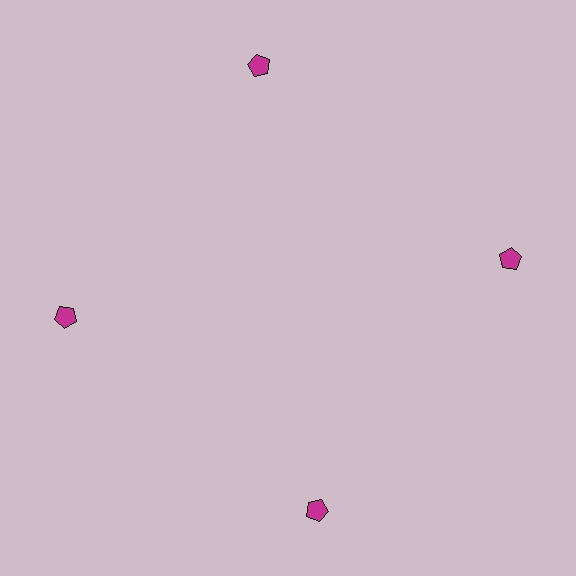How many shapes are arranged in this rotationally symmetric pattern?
There are 4 shapes, arranged in 4 groups of 1.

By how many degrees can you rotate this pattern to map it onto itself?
The pattern maps onto itself every 90 degrees of rotation.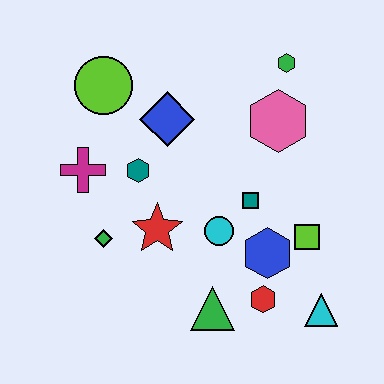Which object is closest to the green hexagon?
The pink hexagon is closest to the green hexagon.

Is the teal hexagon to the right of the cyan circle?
No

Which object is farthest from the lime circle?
The cyan triangle is farthest from the lime circle.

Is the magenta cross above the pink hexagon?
No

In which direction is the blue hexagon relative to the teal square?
The blue hexagon is below the teal square.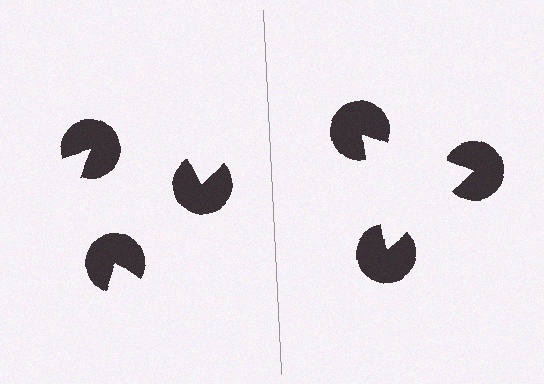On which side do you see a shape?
An illusory triangle appears on the right side. On the left side the wedge cuts are rotated, so no coherent shape forms.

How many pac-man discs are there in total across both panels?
6 — 3 on each side.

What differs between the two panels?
The pac-man discs are positioned identically on both sides; only the wedge orientations differ. On the right they align to a triangle; on the left they are misaligned.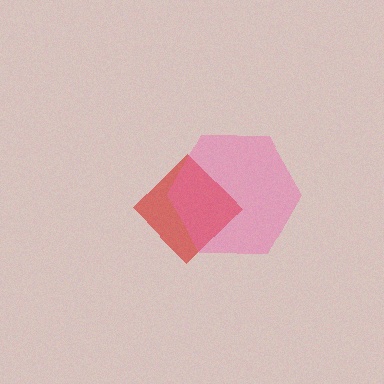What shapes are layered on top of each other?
The layered shapes are: a red diamond, a pink hexagon.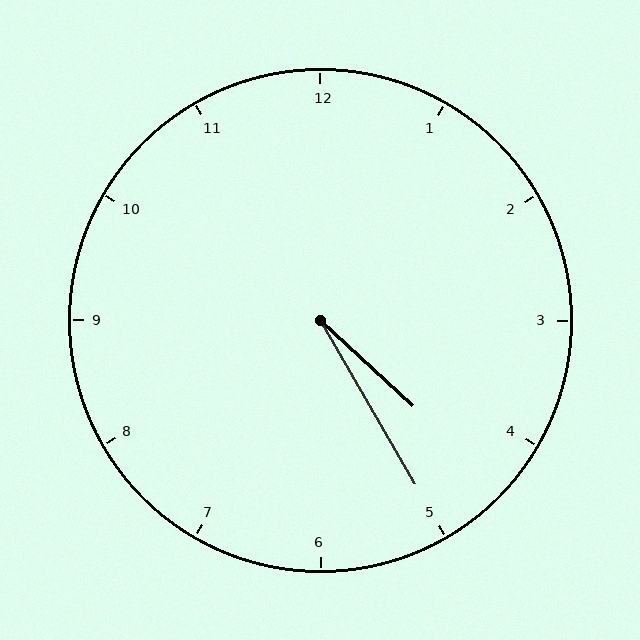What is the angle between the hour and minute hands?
Approximately 18 degrees.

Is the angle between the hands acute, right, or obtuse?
It is acute.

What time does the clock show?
4:25.